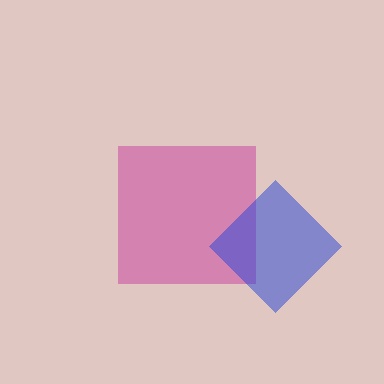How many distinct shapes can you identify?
There are 2 distinct shapes: a magenta square, a blue diamond.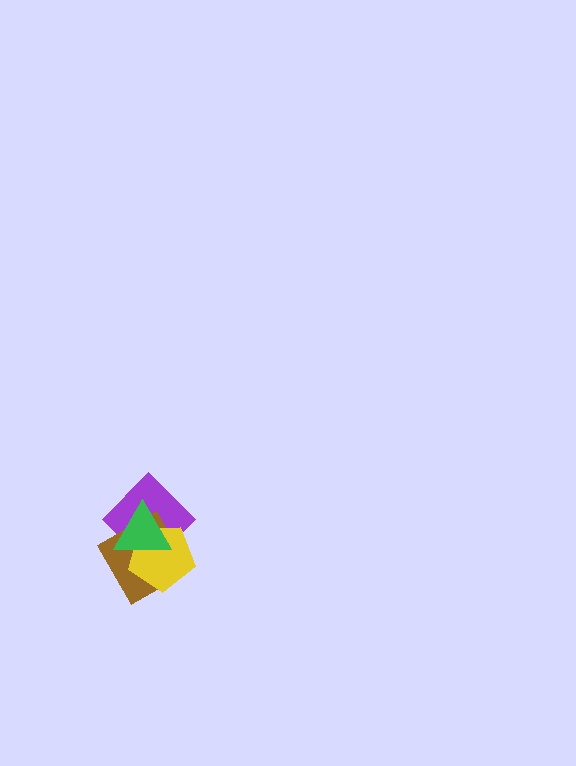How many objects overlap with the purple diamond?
3 objects overlap with the purple diamond.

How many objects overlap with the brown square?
3 objects overlap with the brown square.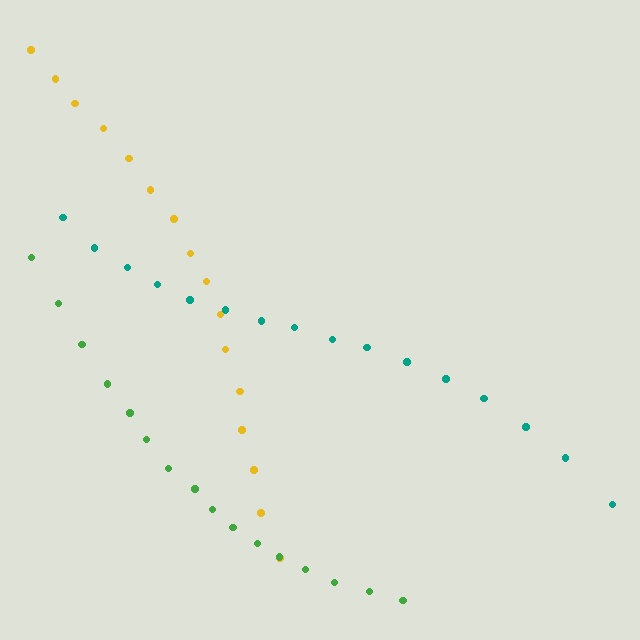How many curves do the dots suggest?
There are 3 distinct paths.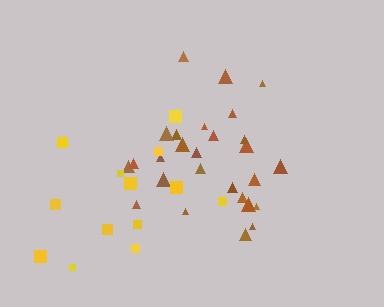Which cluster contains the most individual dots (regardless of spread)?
Brown (27).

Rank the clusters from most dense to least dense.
brown, yellow.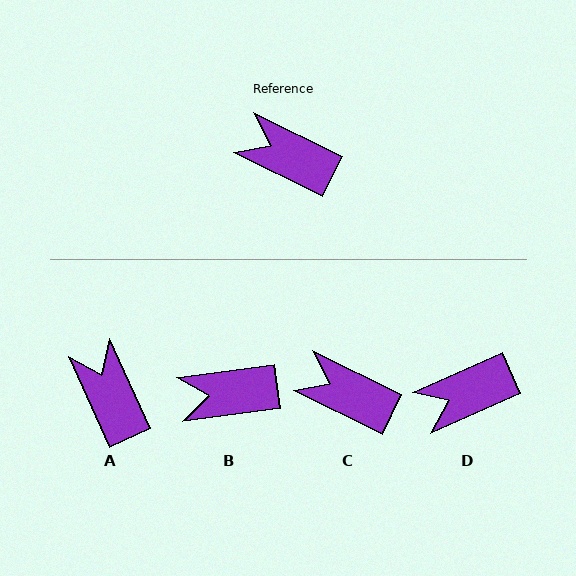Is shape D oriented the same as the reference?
No, it is off by about 50 degrees.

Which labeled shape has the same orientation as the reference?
C.